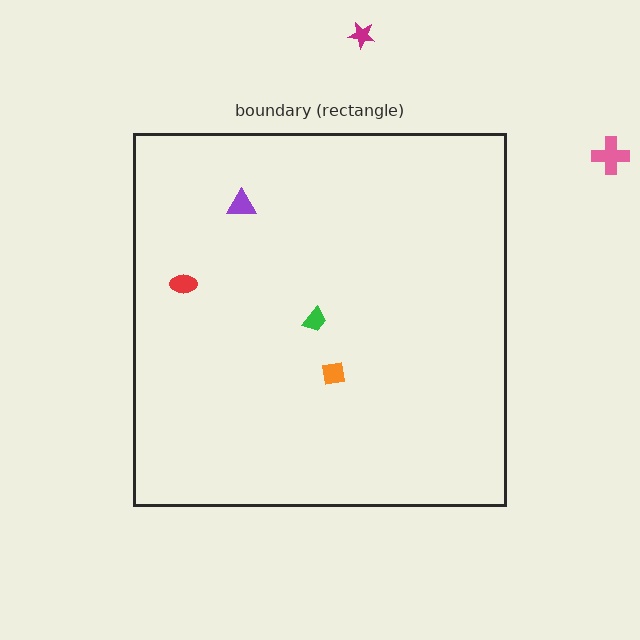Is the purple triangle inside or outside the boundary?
Inside.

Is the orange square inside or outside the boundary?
Inside.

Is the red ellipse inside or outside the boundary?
Inside.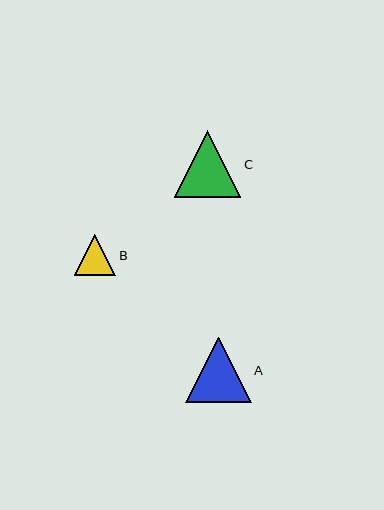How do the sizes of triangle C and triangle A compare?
Triangle C and triangle A are approximately the same size.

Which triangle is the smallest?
Triangle B is the smallest with a size of approximately 41 pixels.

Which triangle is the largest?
Triangle C is the largest with a size of approximately 66 pixels.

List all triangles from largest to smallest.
From largest to smallest: C, A, B.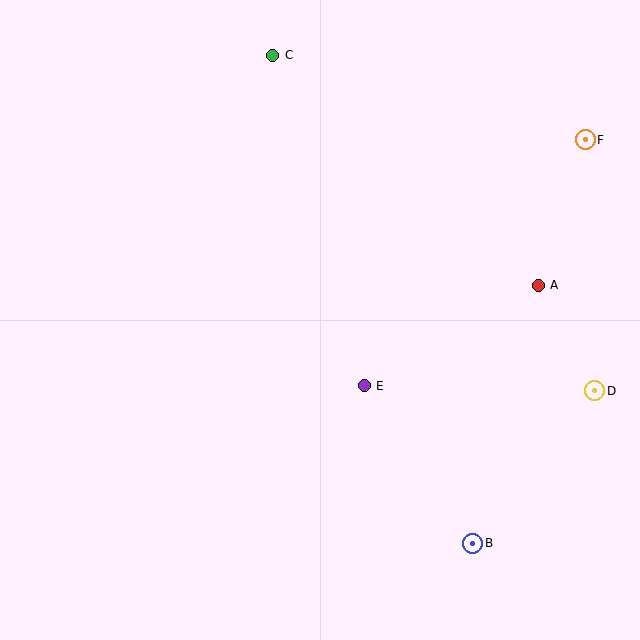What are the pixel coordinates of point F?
Point F is at (585, 140).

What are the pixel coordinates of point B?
Point B is at (473, 543).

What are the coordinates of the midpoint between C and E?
The midpoint between C and E is at (319, 221).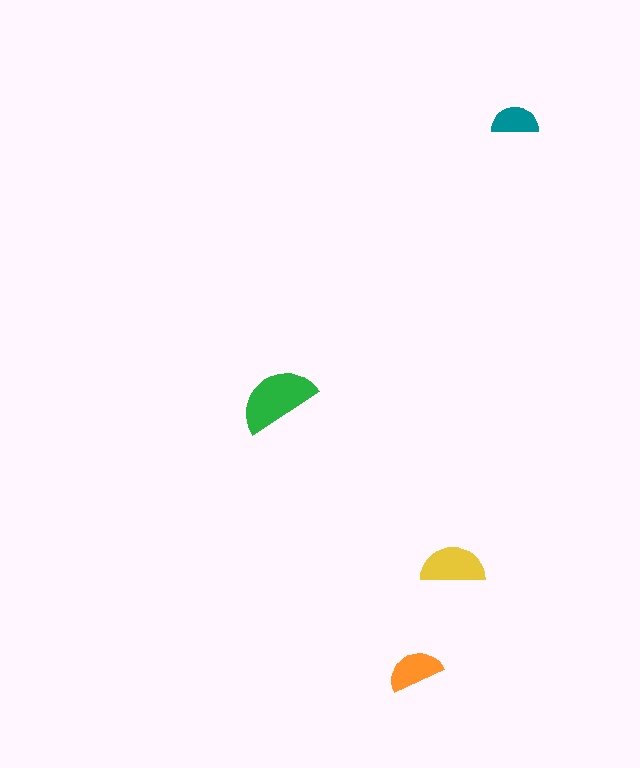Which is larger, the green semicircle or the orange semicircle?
The green one.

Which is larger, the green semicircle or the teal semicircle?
The green one.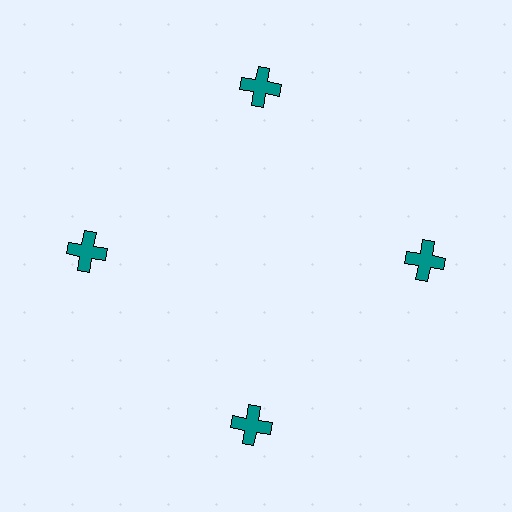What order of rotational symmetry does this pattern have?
This pattern has 4-fold rotational symmetry.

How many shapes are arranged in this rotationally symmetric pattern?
There are 4 shapes, arranged in 4 groups of 1.